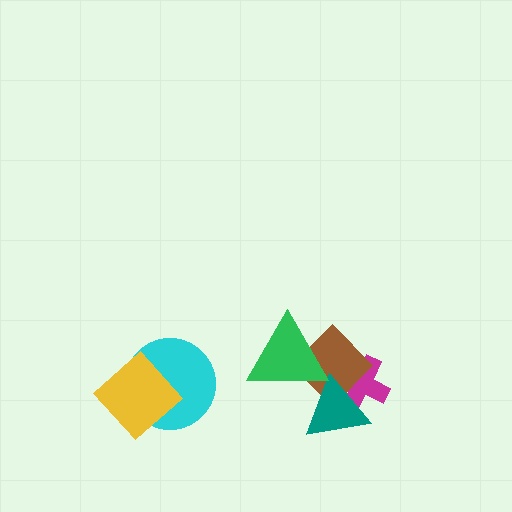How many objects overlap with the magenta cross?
2 objects overlap with the magenta cross.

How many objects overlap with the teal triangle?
3 objects overlap with the teal triangle.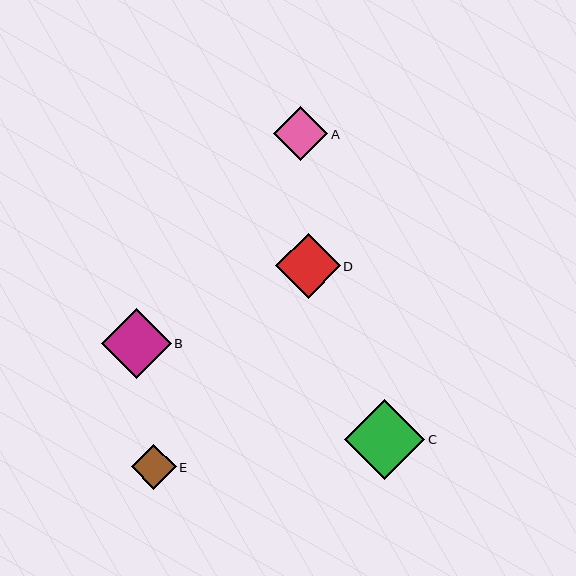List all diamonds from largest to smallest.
From largest to smallest: C, B, D, A, E.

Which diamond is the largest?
Diamond C is the largest with a size of approximately 80 pixels.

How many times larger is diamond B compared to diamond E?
Diamond B is approximately 1.6 times the size of diamond E.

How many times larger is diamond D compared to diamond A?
Diamond D is approximately 1.2 times the size of diamond A.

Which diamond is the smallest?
Diamond E is the smallest with a size of approximately 45 pixels.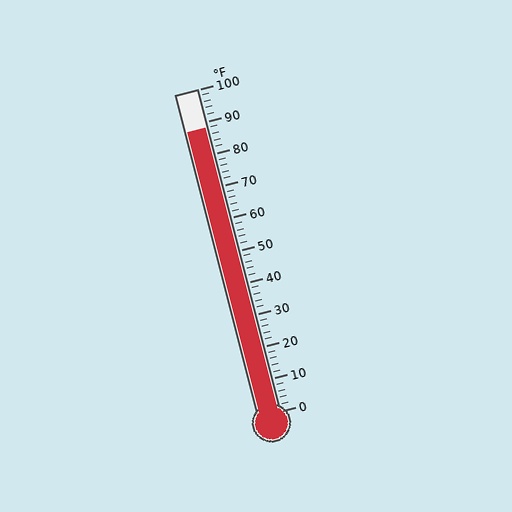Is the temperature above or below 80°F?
The temperature is above 80°F.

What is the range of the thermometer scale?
The thermometer scale ranges from 0°F to 100°F.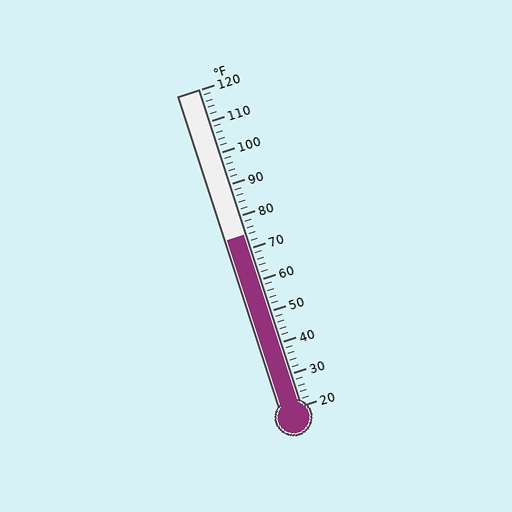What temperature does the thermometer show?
The thermometer shows approximately 74°F.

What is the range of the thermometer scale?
The thermometer scale ranges from 20°F to 120°F.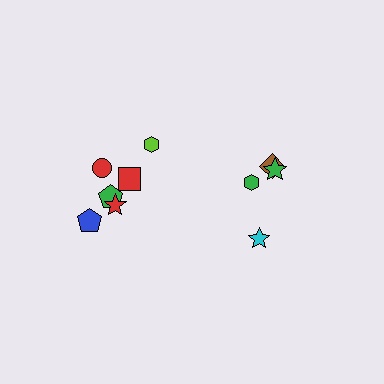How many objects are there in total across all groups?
There are 10 objects.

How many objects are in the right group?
There are 4 objects.